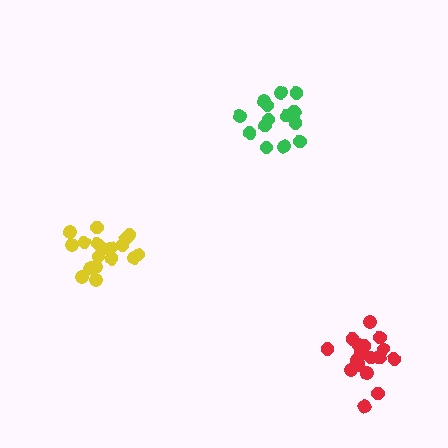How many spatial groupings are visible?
There are 3 spatial groupings.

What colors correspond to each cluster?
The clusters are colored: yellow, green, red.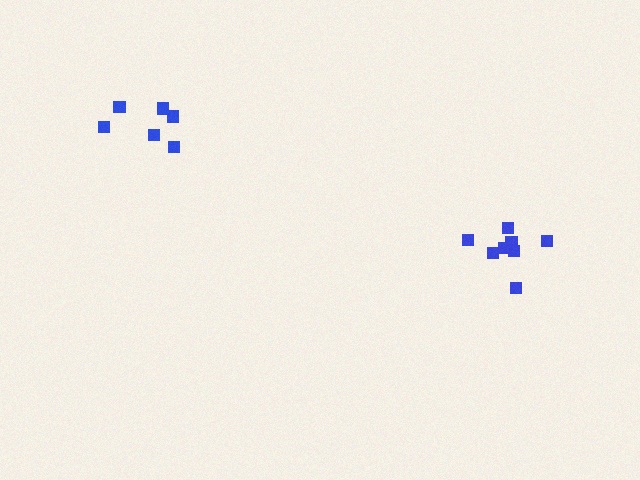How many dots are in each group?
Group 1: 6 dots, Group 2: 8 dots (14 total).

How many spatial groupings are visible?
There are 2 spatial groupings.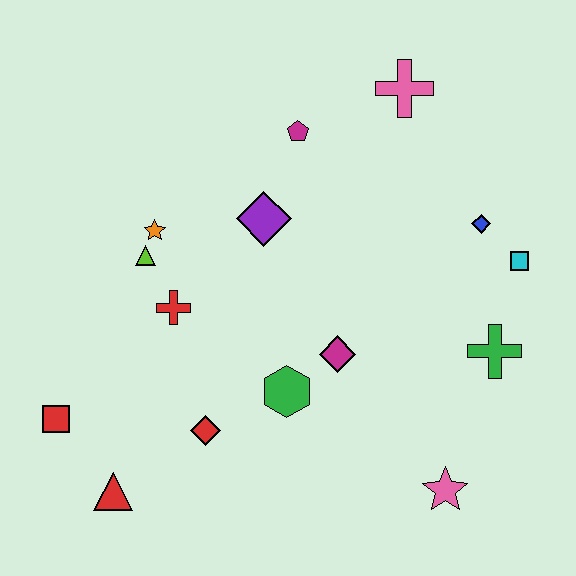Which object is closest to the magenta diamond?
The green hexagon is closest to the magenta diamond.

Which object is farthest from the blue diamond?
The red square is farthest from the blue diamond.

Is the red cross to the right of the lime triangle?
Yes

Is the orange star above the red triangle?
Yes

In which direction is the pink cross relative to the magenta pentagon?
The pink cross is to the right of the magenta pentagon.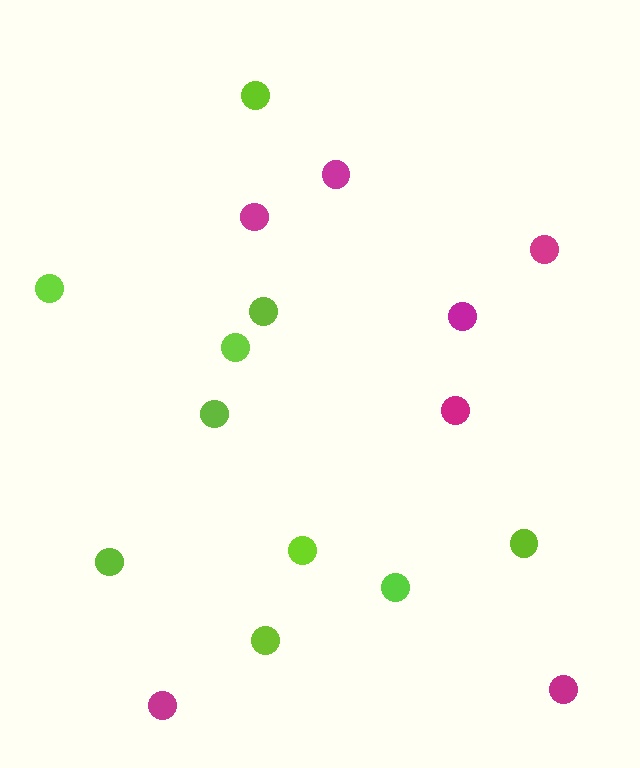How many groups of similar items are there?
There are 2 groups: one group of magenta circles (7) and one group of lime circles (10).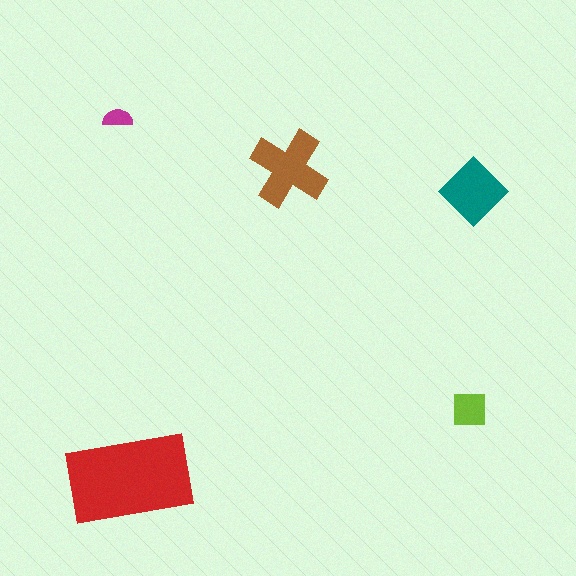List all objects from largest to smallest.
The red rectangle, the brown cross, the teal diamond, the lime square, the magenta semicircle.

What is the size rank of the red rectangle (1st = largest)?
1st.